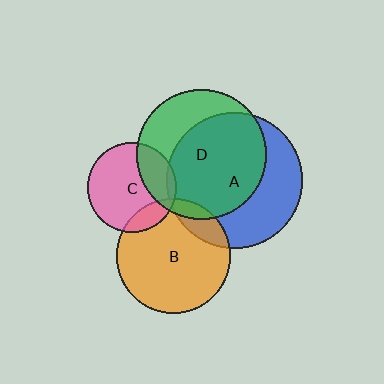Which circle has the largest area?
Circle A (blue).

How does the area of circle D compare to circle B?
Approximately 1.3 times.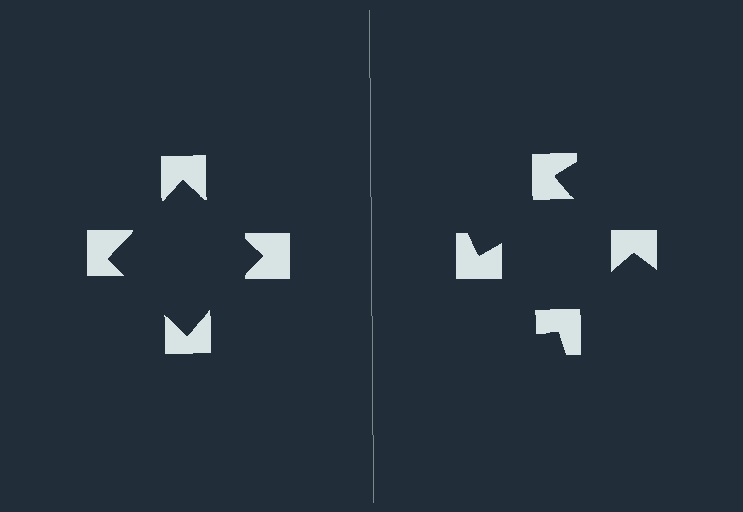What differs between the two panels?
The notched squares are positioned identically on both sides; only the wedge orientations differ. On the left they align to a square; on the right they are misaligned.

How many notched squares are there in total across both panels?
8 — 4 on each side.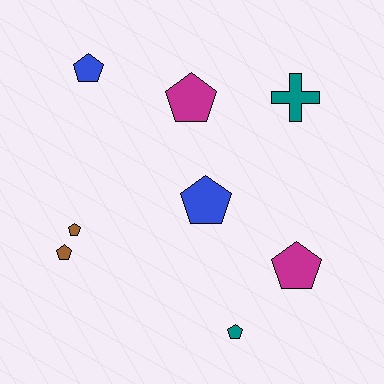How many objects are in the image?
There are 8 objects.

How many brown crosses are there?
There are no brown crosses.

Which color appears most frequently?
Brown, with 2 objects.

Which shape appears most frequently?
Pentagon, with 7 objects.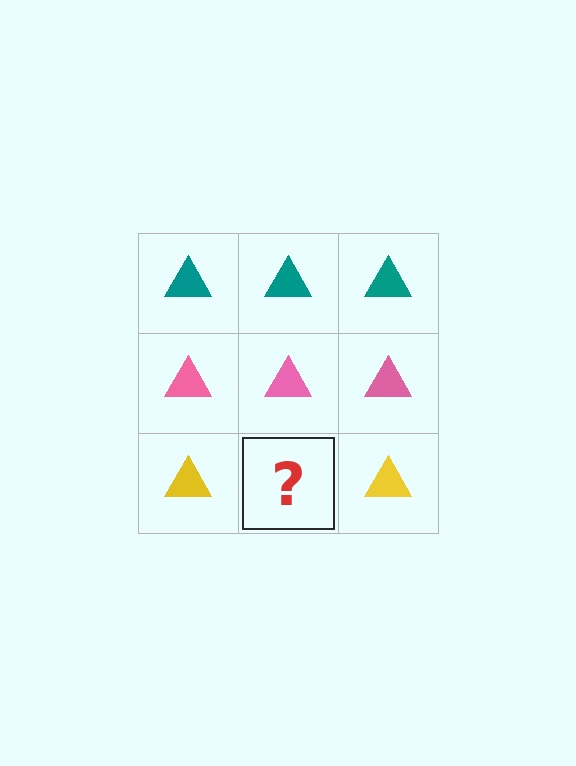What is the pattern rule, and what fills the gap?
The rule is that each row has a consistent color. The gap should be filled with a yellow triangle.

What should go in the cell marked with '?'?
The missing cell should contain a yellow triangle.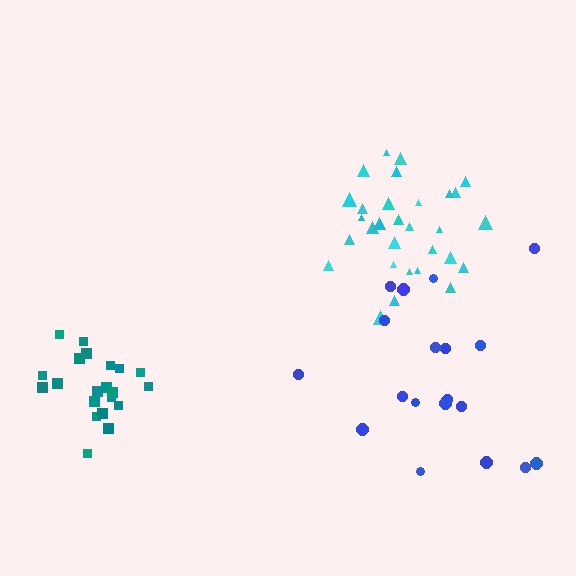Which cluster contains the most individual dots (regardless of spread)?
Cyan (30).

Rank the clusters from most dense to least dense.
cyan, teal, blue.